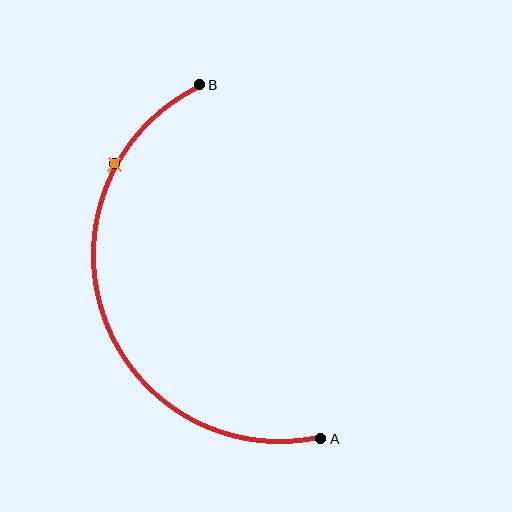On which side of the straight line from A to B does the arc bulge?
The arc bulges to the left of the straight line connecting A and B.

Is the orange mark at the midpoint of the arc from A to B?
No. The orange mark lies on the arc but is closer to endpoint B. The arc midpoint would be at the point on the curve equidistant along the arc from both A and B.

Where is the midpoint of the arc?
The arc midpoint is the point on the curve farthest from the straight line joining A and B. It sits to the left of that line.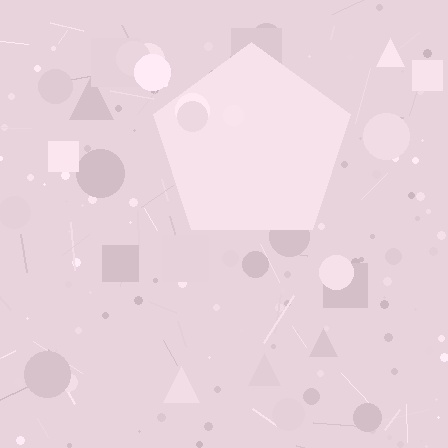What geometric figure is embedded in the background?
A pentagon is embedded in the background.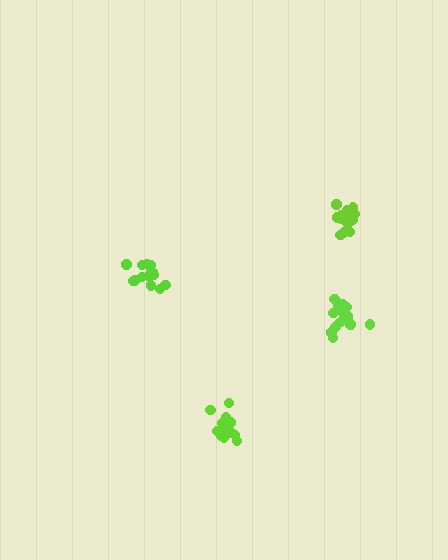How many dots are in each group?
Group 1: 15 dots, Group 2: 16 dots, Group 3: 14 dots, Group 4: 17 dots (62 total).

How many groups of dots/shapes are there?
There are 4 groups.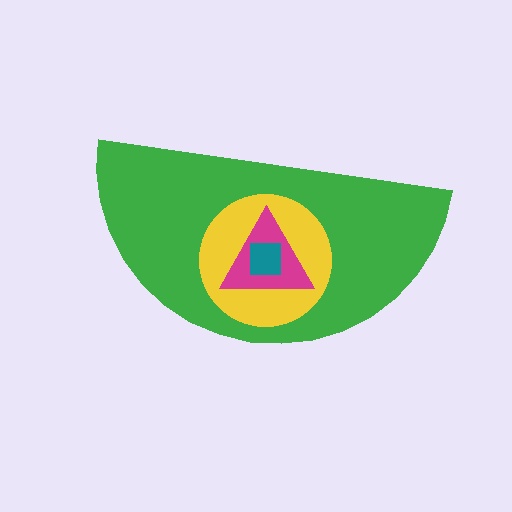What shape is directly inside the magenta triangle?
The teal square.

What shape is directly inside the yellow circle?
The magenta triangle.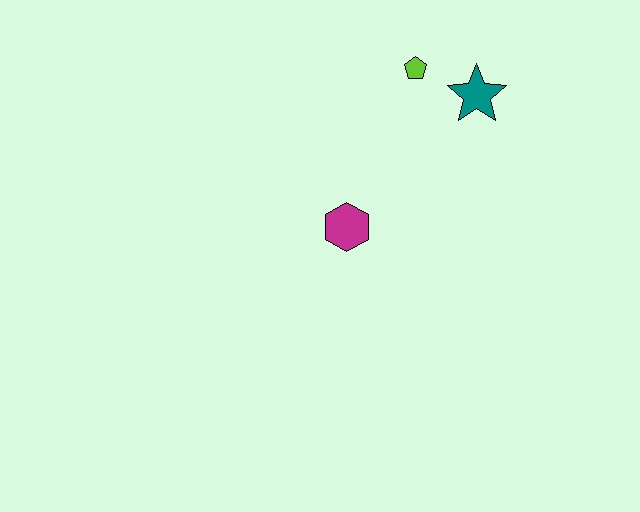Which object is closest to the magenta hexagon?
The lime pentagon is closest to the magenta hexagon.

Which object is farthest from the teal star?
The magenta hexagon is farthest from the teal star.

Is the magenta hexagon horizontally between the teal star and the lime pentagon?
No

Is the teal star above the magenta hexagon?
Yes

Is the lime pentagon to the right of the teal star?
No